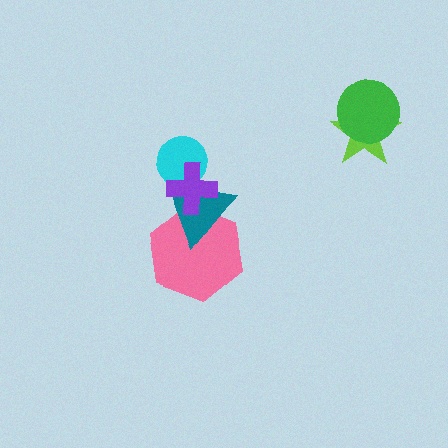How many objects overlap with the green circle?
1 object overlaps with the green circle.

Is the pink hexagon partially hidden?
Yes, it is partially covered by another shape.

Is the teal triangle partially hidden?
Yes, it is partially covered by another shape.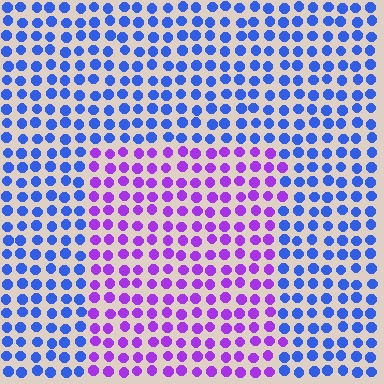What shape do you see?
I see a rectangle.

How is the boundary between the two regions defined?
The boundary is defined purely by a slight shift in hue (about 54 degrees). Spacing, size, and orientation are identical on both sides.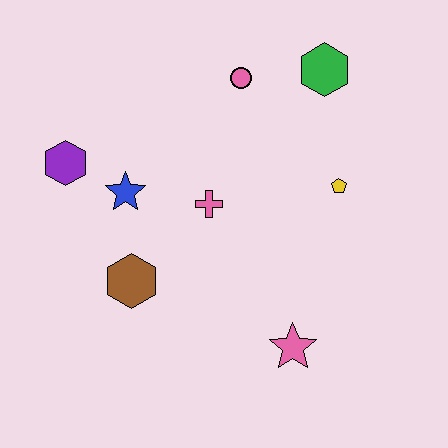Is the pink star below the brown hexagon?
Yes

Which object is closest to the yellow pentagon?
The green hexagon is closest to the yellow pentagon.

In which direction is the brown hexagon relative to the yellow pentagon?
The brown hexagon is to the left of the yellow pentagon.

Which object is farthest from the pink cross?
The green hexagon is farthest from the pink cross.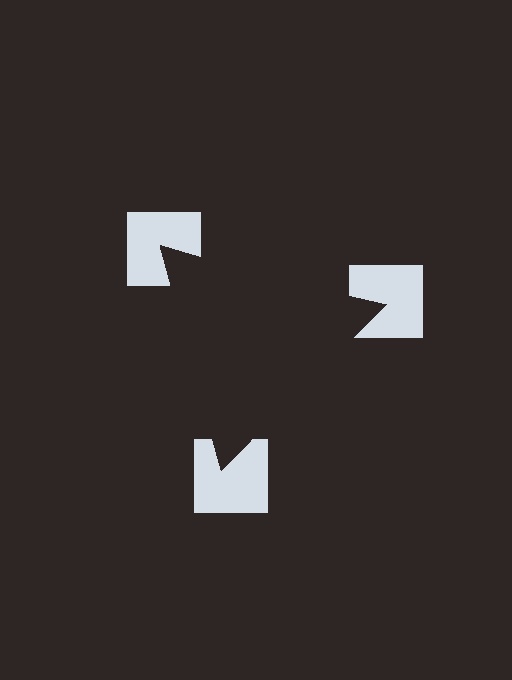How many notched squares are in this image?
There are 3 — one at each vertex of the illusory triangle.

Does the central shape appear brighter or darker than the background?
It typically appears slightly darker than the background, even though no actual brightness change is drawn.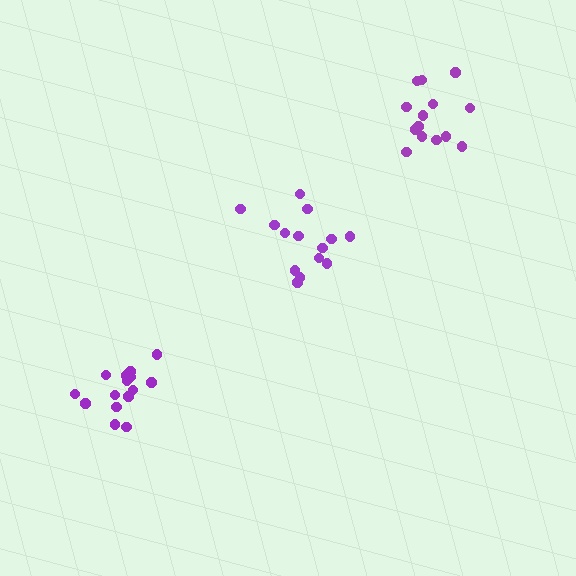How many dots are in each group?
Group 1: 14 dots, Group 2: 15 dots, Group 3: 14 dots (43 total).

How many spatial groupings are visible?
There are 3 spatial groupings.